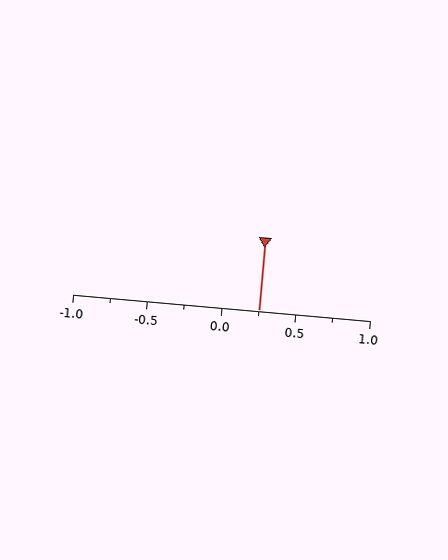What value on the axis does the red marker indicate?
The marker indicates approximately 0.25.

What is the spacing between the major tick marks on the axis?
The major ticks are spaced 0.5 apart.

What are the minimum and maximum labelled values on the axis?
The axis runs from -1.0 to 1.0.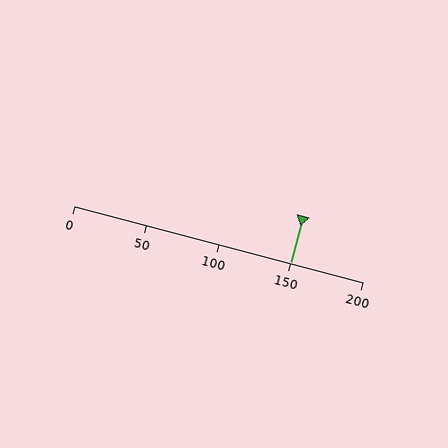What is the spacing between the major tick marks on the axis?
The major ticks are spaced 50 apart.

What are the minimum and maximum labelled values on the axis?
The axis runs from 0 to 200.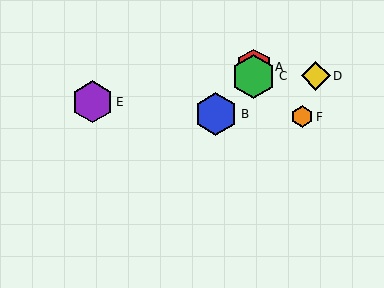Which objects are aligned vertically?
Objects A, C are aligned vertically.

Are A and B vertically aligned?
No, A is at x≈254 and B is at x≈216.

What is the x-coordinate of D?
Object D is at x≈316.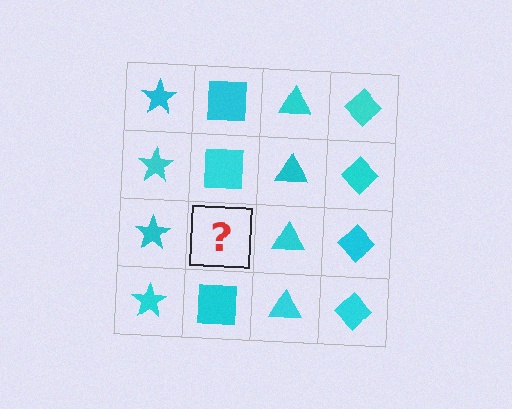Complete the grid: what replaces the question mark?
The question mark should be replaced with a cyan square.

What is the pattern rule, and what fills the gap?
The rule is that each column has a consistent shape. The gap should be filled with a cyan square.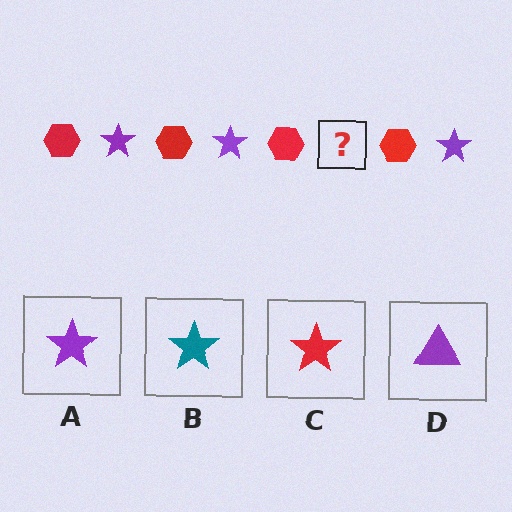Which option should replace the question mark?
Option A.